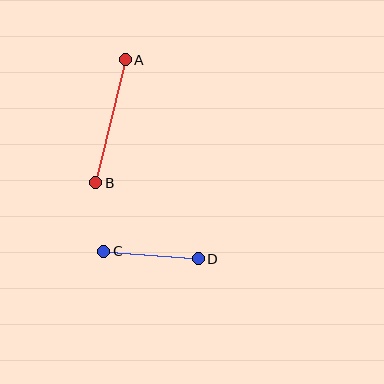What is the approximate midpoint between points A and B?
The midpoint is at approximately (111, 121) pixels.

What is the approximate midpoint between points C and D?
The midpoint is at approximately (151, 255) pixels.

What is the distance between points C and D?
The distance is approximately 95 pixels.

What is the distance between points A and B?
The distance is approximately 127 pixels.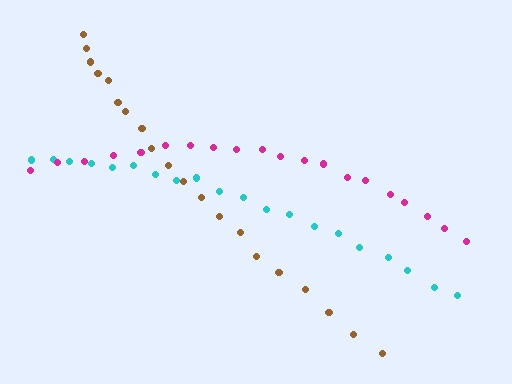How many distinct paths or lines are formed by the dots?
There are 3 distinct paths.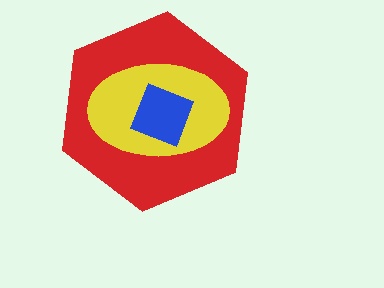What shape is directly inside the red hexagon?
The yellow ellipse.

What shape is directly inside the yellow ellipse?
The blue diamond.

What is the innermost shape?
The blue diamond.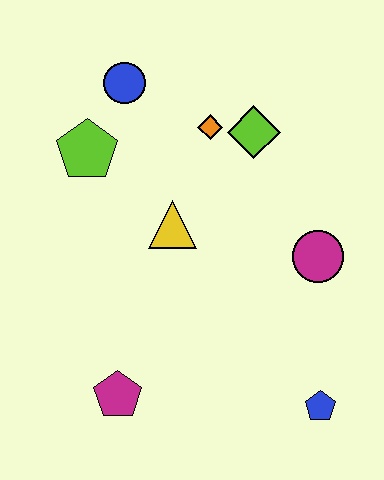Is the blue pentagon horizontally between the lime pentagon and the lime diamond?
No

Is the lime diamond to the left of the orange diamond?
No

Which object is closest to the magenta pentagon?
The yellow triangle is closest to the magenta pentagon.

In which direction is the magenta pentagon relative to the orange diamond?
The magenta pentagon is below the orange diamond.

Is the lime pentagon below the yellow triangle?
No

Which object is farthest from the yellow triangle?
The blue pentagon is farthest from the yellow triangle.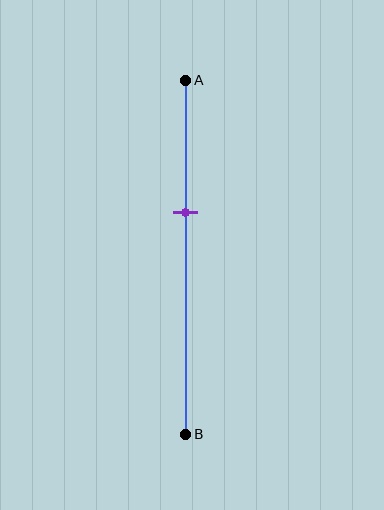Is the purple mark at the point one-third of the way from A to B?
No, the mark is at about 35% from A, not at the 33% one-third point.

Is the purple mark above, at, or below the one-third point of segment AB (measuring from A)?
The purple mark is below the one-third point of segment AB.